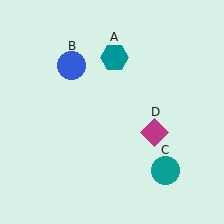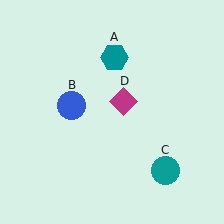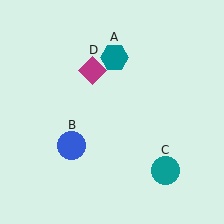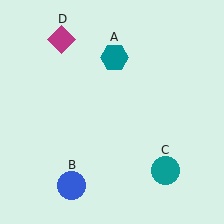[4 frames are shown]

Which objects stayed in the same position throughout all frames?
Teal hexagon (object A) and teal circle (object C) remained stationary.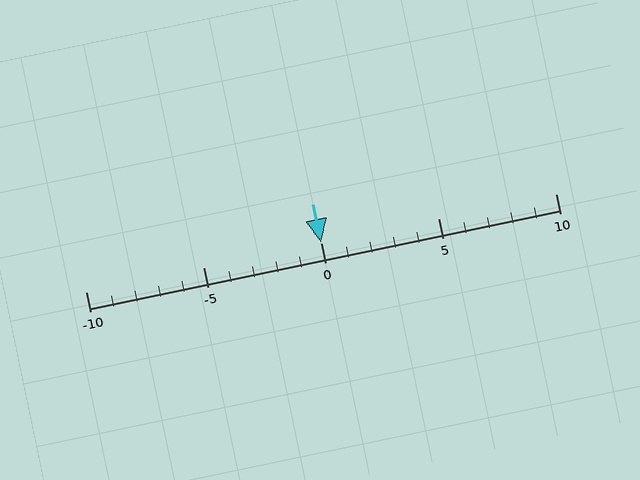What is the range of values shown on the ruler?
The ruler shows values from -10 to 10.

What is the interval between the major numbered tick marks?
The major tick marks are spaced 5 units apart.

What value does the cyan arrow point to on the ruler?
The cyan arrow points to approximately 0.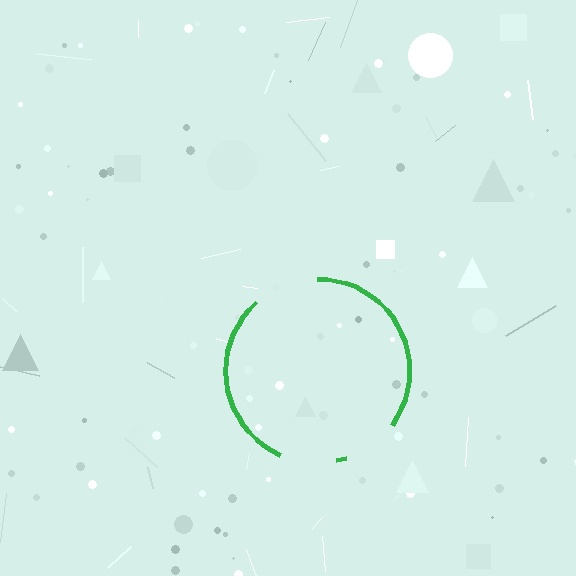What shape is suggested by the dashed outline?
The dashed outline suggests a circle.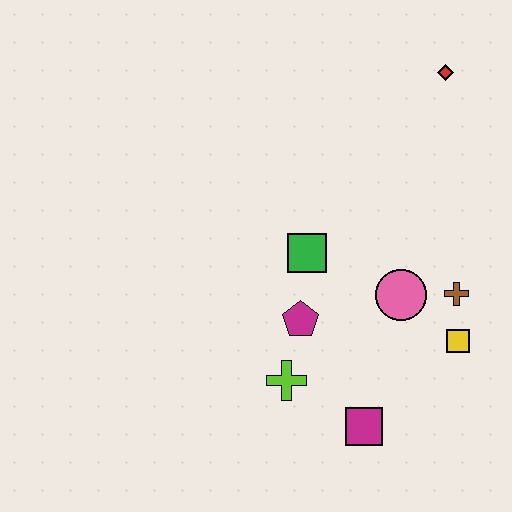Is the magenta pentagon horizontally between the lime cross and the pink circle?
Yes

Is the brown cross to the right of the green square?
Yes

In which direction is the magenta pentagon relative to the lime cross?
The magenta pentagon is above the lime cross.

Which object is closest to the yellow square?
The brown cross is closest to the yellow square.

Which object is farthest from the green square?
The red diamond is farthest from the green square.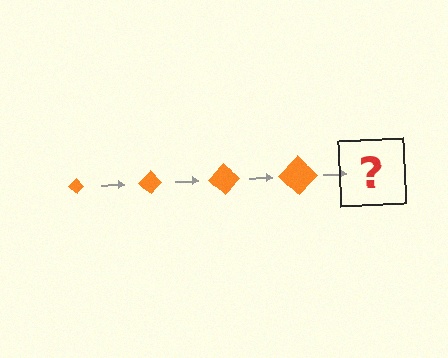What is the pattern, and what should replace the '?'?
The pattern is that the diamond gets progressively larger each step. The '?' should be an orange diamond, larger than the previous one.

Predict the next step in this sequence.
The next step is an orange diamond, larger than the previous one.